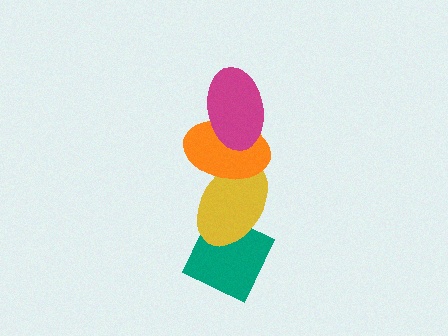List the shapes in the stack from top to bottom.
From top to bottom: the magenta ellipse, the orange ellipse, the yellow ellipse, the teal diamond.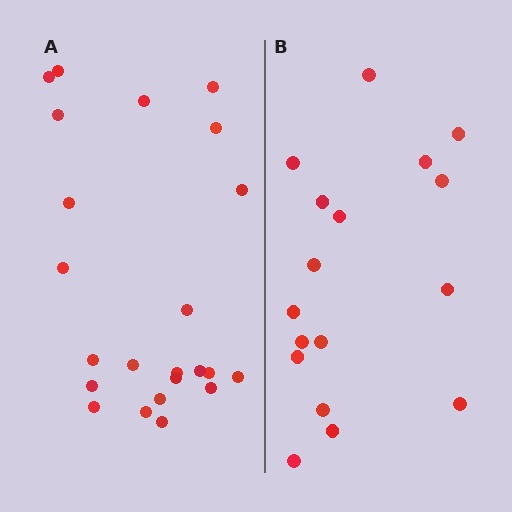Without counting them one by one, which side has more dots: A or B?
Region A (the left region) has more dots.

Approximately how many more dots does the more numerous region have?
Region A has about 6 more dots than region B.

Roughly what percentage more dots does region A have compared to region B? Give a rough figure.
About 35% more.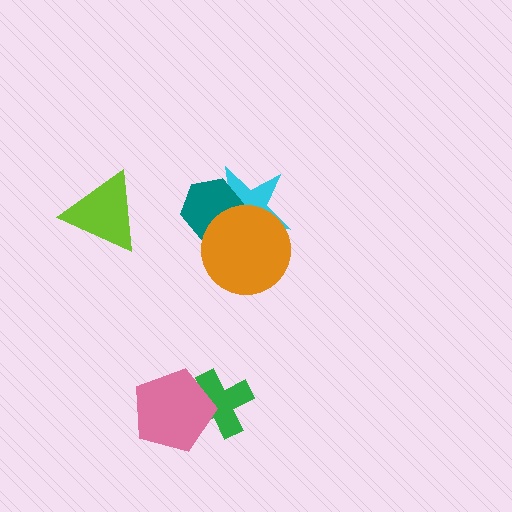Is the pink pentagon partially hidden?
No, no other shape covers it.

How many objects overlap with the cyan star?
2 objects overlap with the cyan star.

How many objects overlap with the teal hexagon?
2 objects overlap with the teal hexagon.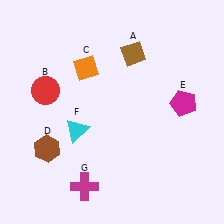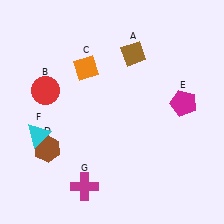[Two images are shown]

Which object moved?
The cyan triangle (F) moved left.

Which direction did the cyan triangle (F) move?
The cyan triangle (F) moved left.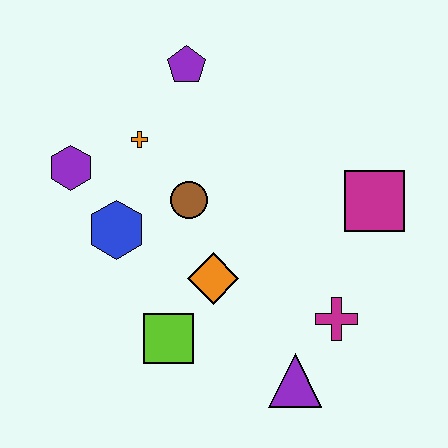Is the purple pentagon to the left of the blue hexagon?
No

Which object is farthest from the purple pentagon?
The purple triangle is farthest from the purple pentagon.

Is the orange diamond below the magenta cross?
No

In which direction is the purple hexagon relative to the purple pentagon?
The purple hexagon is to the left of the purple pentagon.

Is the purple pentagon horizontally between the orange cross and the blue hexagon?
No